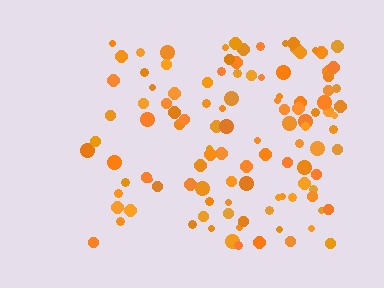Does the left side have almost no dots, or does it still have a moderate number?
Still a moderate number, just noticeably fewer than the right.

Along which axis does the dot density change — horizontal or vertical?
Horizontal.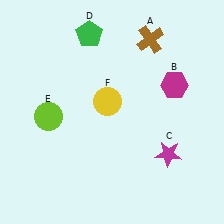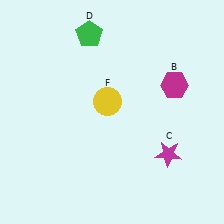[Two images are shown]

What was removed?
The lime circle (E), the brown cross (A) were removed in Image 2.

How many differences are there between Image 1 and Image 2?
There are 2 differences between the two images.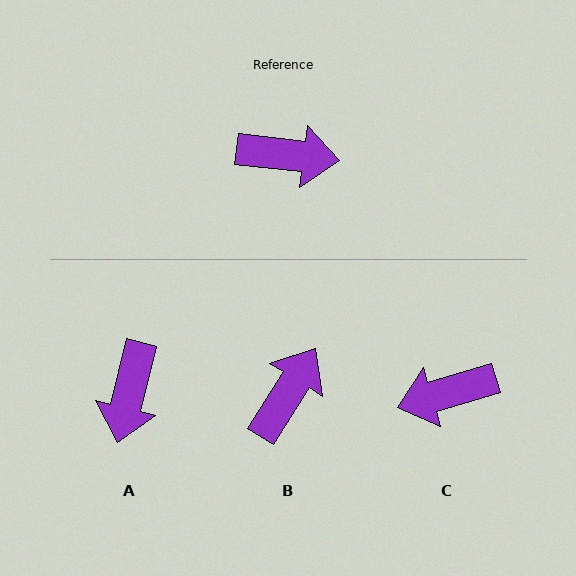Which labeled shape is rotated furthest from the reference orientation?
C, about 157 degrees away.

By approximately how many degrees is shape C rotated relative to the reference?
Approximately 157 degrees clockwise.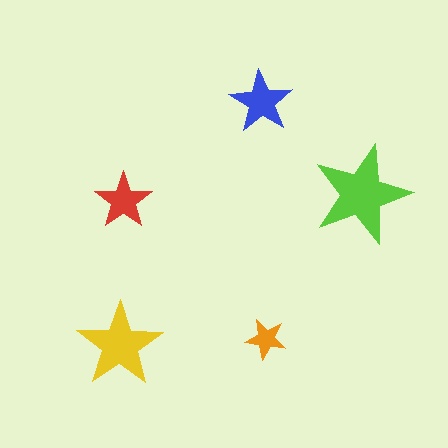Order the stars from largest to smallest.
the lime one, the yellow one, the blue one, the red one, the orange one.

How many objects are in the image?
There are 5 objects in the image.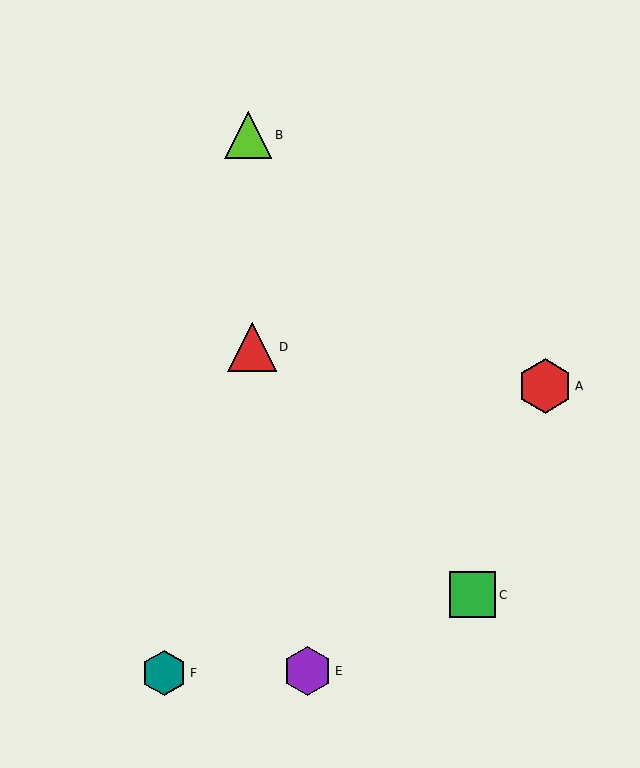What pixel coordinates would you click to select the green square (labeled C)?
Click at (473, 595) to select the green square C.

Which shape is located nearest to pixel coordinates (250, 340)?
The red triangle (labeled D) at (252, 347) is nearest to that location.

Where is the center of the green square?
The center of the green square is at (473, 595).